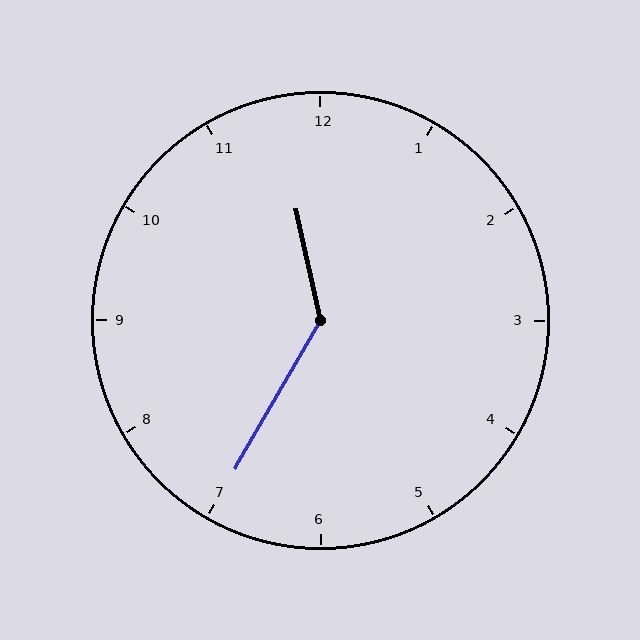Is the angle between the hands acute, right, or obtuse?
It is obtuse.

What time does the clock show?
11:35.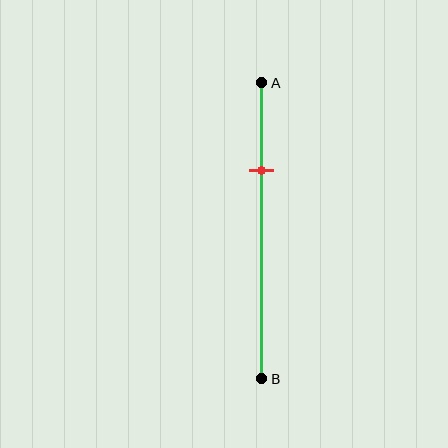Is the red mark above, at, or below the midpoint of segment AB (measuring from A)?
The red mark is above the midpoint of segment AB.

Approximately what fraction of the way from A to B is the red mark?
The red mark is approximately 30% of the way from A to B.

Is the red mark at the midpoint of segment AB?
No, the mark is at about 30% from A, not at the 50% midpoint.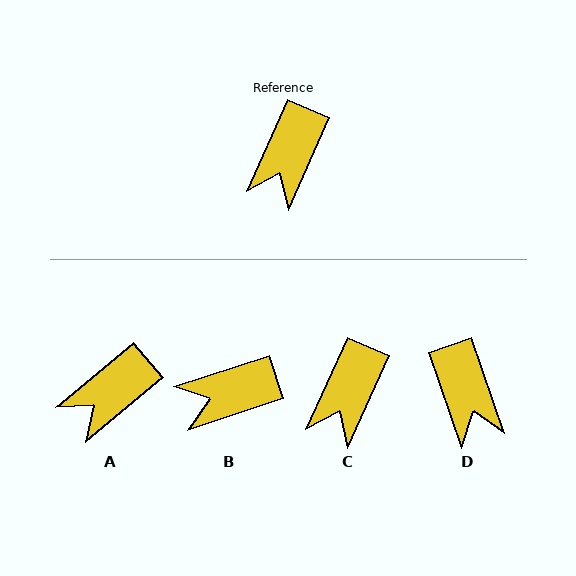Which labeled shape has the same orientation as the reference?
C.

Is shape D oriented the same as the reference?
No, it is off by about 44 degrees.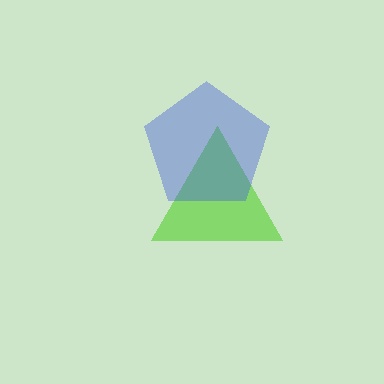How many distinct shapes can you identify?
There are 2 distinct shapes: a lime triangle, a blue pentagon.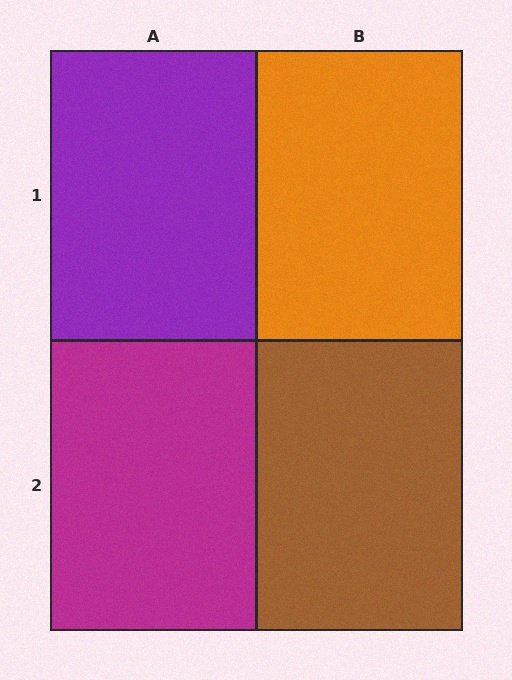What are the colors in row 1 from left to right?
Purple, orange.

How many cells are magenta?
1 cell is magenta.